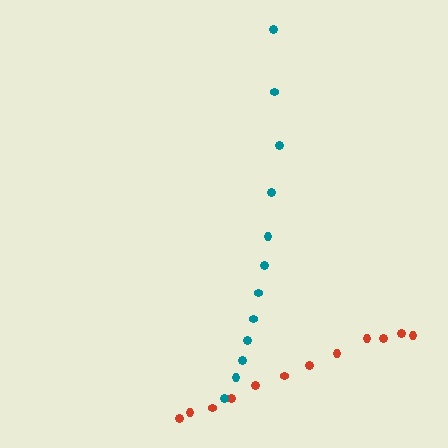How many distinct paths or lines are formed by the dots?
There are 2 distinct paths.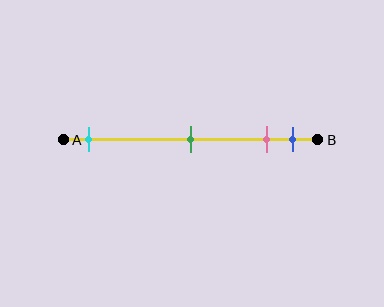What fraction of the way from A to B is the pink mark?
The pink mark is approximately 80% (0.8) of the way from A to B.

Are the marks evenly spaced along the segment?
No, the marks are not evenly spaced.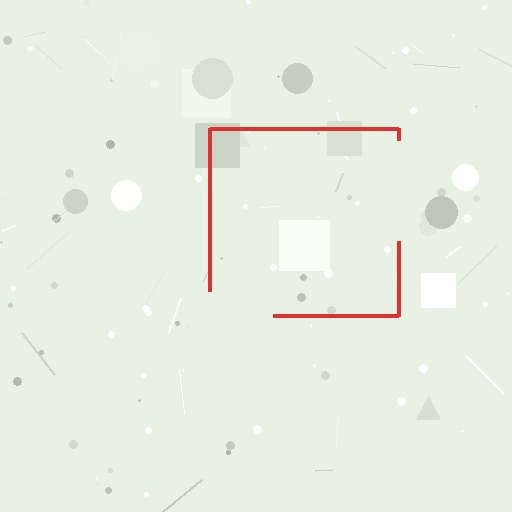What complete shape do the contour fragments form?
The contour fragments form a square.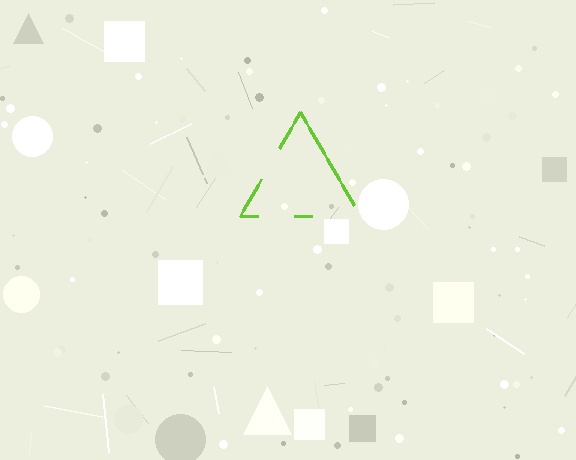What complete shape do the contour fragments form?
The contour fragments form a triangle.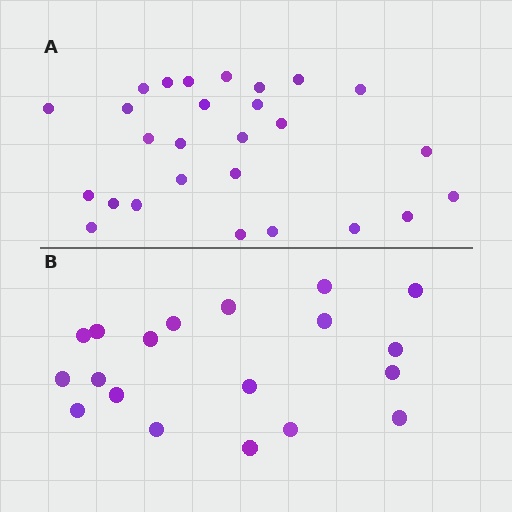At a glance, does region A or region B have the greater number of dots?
Region A (the top region) has more dots.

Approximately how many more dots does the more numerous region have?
Region A has roughly 8 or so more dots than region B.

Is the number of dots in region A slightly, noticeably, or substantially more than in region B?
Region A has noticeably more, but not dramatically so. The ratio is roughly 1.4 to 1.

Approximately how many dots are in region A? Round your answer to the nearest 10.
About 30 dots. (The exact count is 27, which rounds to 30.)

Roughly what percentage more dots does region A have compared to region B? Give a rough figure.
About 40% more.